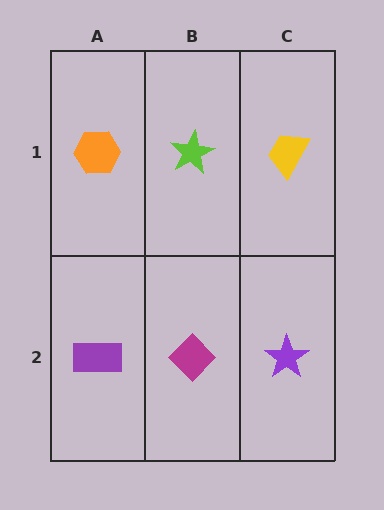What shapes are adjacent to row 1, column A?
A purple rectangle (row 2, column A), a lime star (row 1, column B).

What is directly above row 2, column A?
An orange hexagon.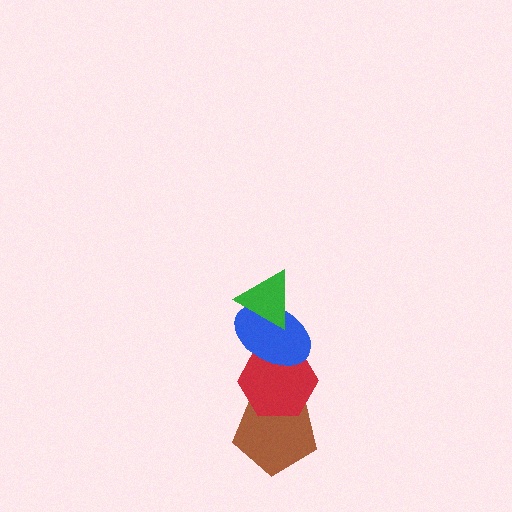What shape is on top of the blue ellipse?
The green triangle is on top of the blue ellipse.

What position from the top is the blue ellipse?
The blue ellipse is 2nd from the top.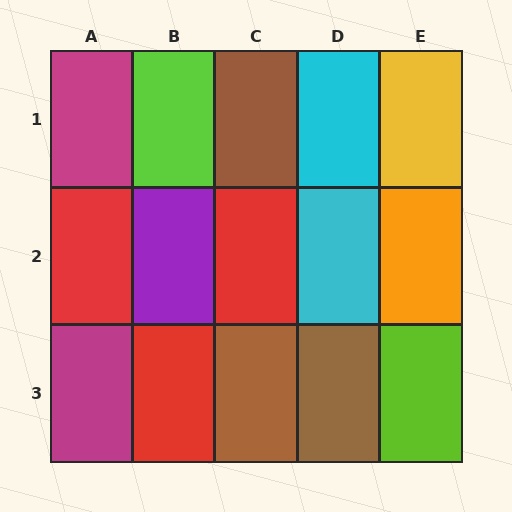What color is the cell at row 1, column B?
Lime.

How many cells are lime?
2 cells are lime.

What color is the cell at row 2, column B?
Purple.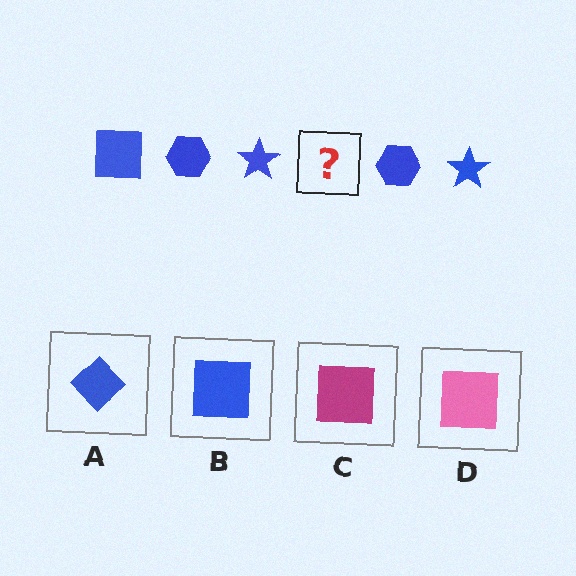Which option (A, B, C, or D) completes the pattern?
B.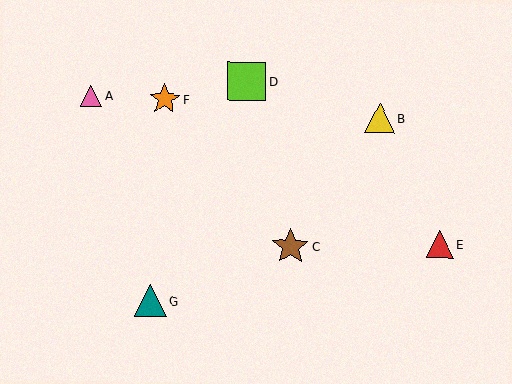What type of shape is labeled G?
Shape G is a teal triangle.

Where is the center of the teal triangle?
The center of the teal triangle is at (150, 301).